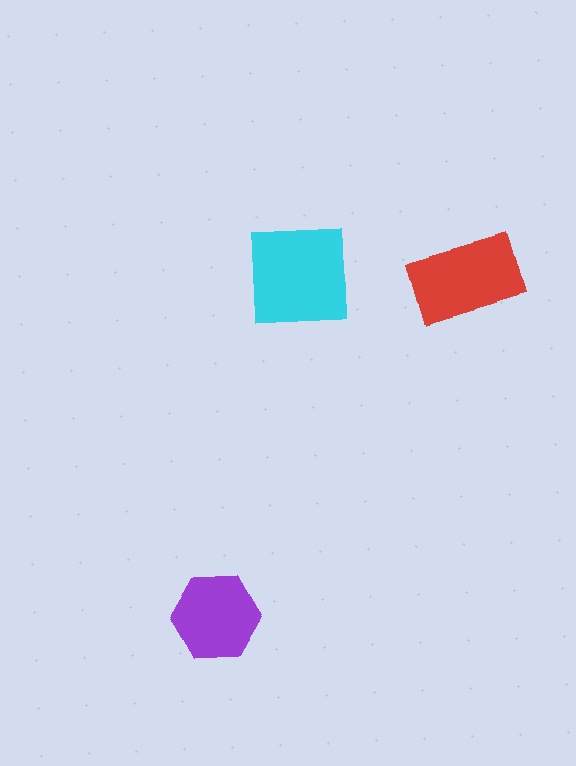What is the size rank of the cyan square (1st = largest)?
1st.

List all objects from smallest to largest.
The purple hexagon, the red rectangle, the cyan square.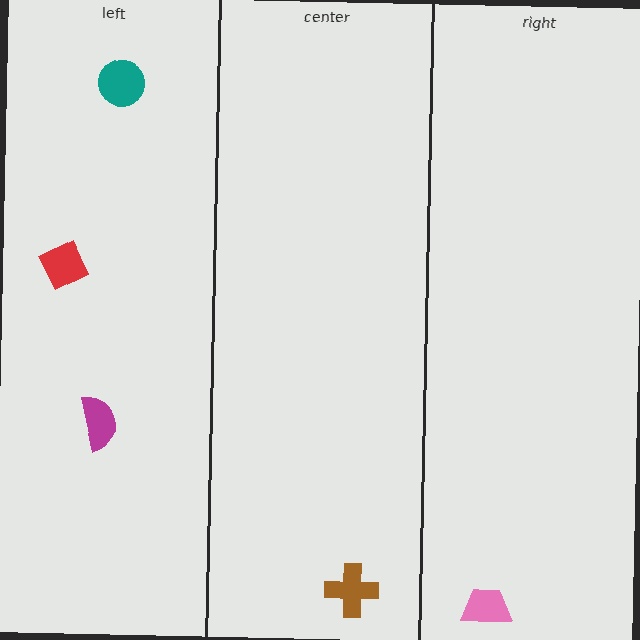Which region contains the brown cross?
The center region.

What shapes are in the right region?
The pink trapezoid.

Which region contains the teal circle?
The left region.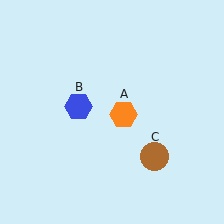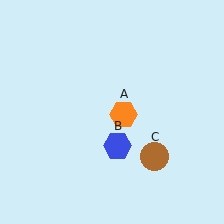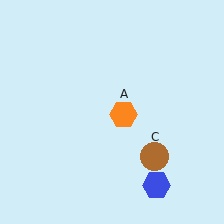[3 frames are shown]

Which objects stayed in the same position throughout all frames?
Orange hexagon (object A) and brown circle (object C) remained stationary.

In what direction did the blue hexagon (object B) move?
The blue hexagon (object B) moved down and to the right.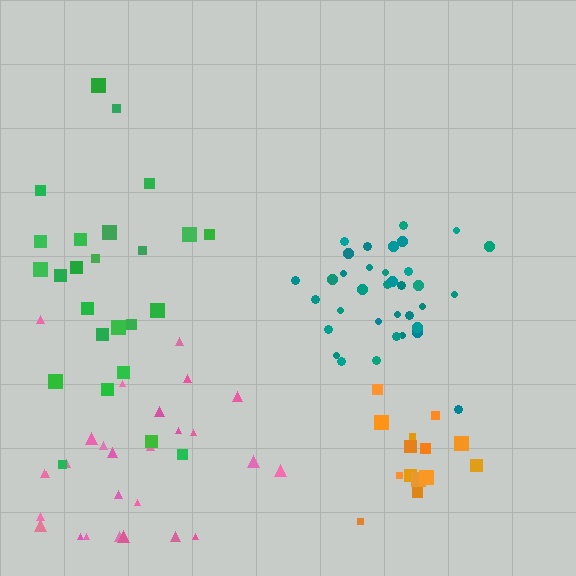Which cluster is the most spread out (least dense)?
Green.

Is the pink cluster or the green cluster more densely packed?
Pink.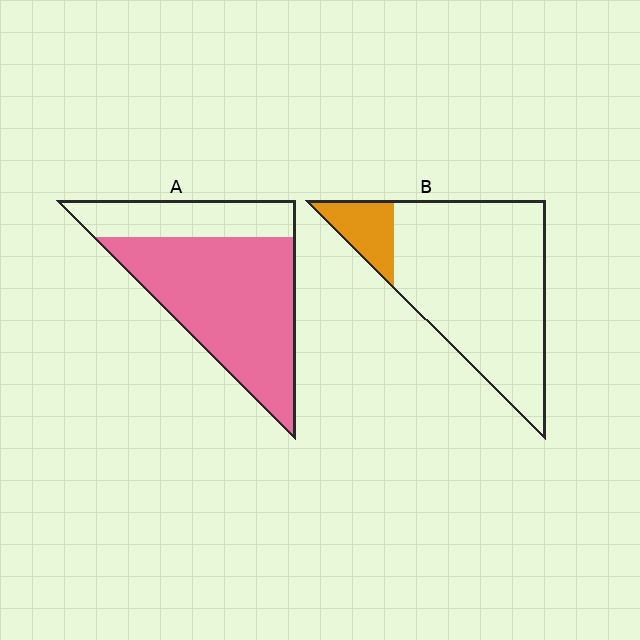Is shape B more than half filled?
No.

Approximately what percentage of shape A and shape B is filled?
A is approximately 70% and B is approximately 15%.